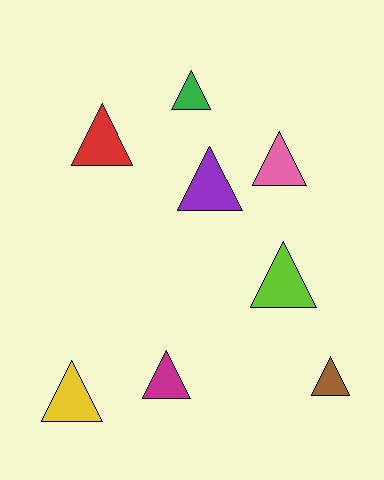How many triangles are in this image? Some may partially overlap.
There are 8 triangles.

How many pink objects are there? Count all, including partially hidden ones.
There is 1 pink object.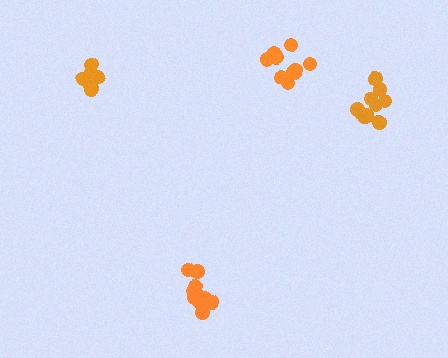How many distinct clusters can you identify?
There are 4 distinct clusters.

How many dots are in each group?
Group 1: 10 dots, Group 2: 11 dots, Group 3: 11 dots, Group 4: 6 dots (38 total).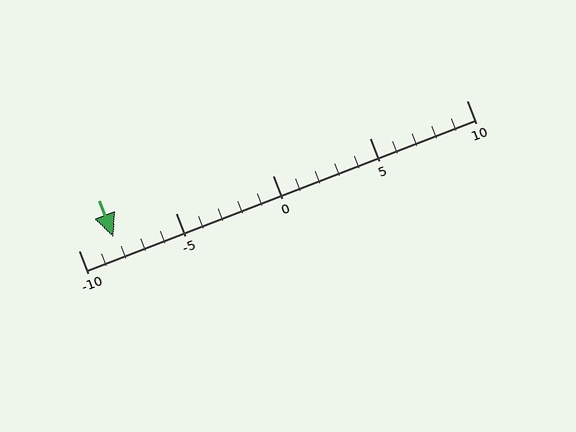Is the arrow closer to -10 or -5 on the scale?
The arrow is closer to -10.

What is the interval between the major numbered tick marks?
The major tick marks are spaced 5 units apart.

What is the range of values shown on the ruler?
The ruler shows values from -10 to 10.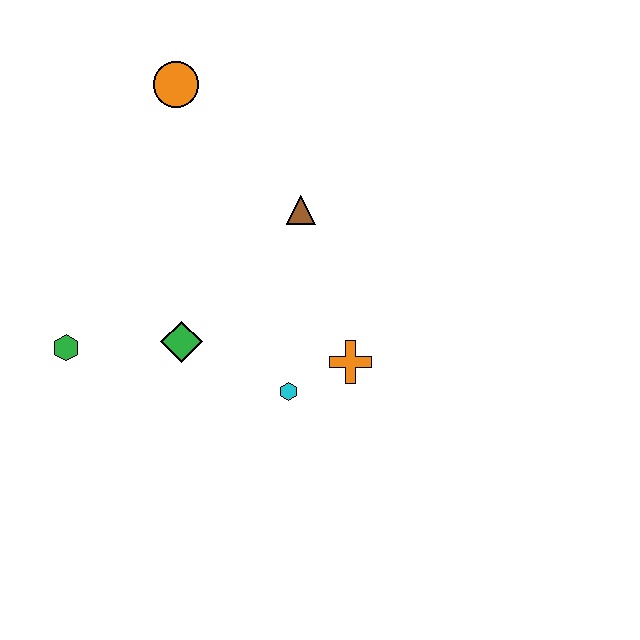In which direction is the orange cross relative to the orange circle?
The orange cross is below the orange circle.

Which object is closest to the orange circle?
The brown triangle is closest to the orange circle.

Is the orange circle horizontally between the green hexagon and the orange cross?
Yes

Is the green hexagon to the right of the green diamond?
No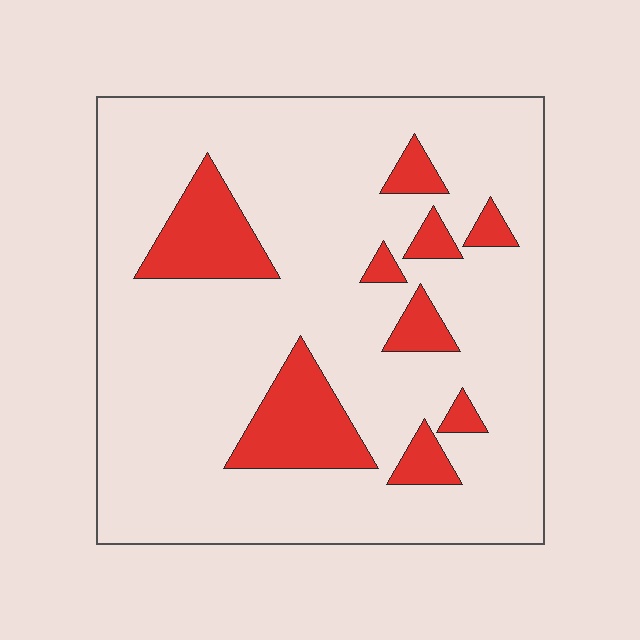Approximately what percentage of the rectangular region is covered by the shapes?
Approximately 15%.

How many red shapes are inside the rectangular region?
9.